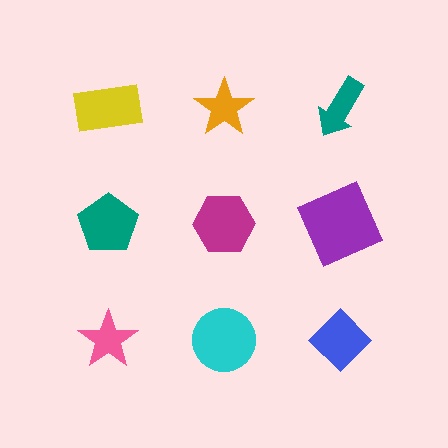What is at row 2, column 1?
A teal pentagon.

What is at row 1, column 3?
A teal arrow.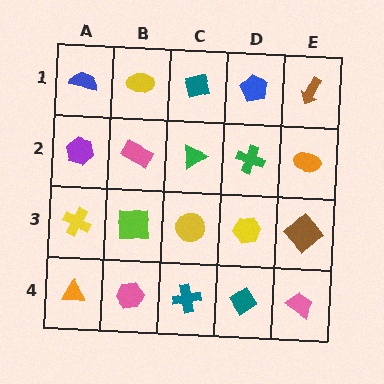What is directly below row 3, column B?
A pink hexagon.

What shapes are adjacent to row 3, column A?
A purple hexagon (row 2, column A), an orange triangle (row 4, column A), a lime square (row 3, column B).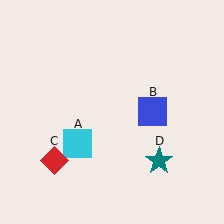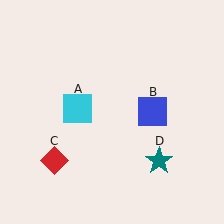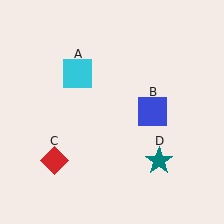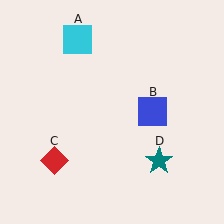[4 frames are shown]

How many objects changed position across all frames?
1 object changed position: cyan square (object A).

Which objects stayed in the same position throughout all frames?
Blue square (object B) and red diamond (object C) and teal star (object D) remained stationary.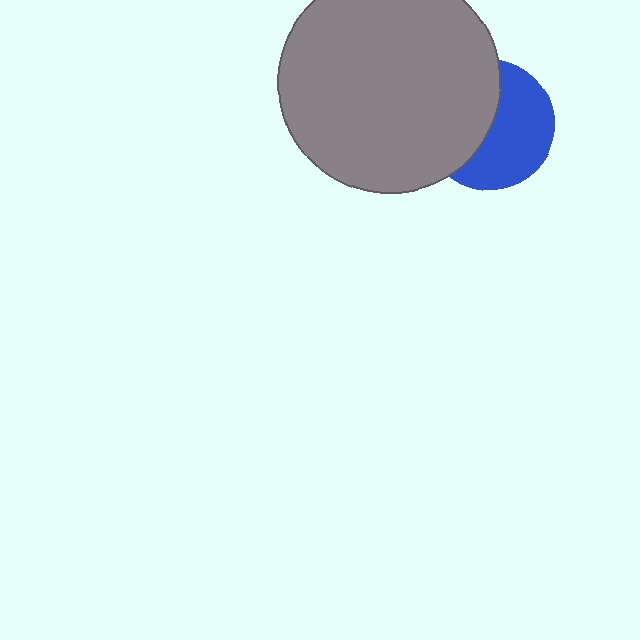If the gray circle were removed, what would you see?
You would see the complete blue circle.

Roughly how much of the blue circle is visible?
About half of it is visible (roughly 53%).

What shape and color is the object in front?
The object in front is a gray circle.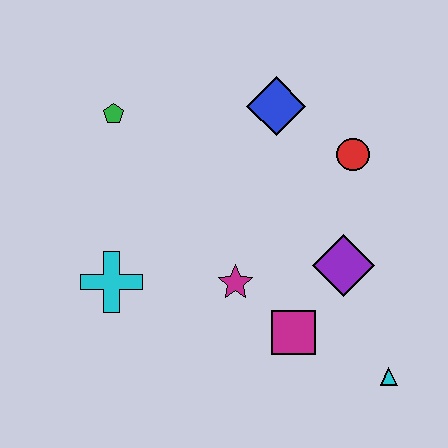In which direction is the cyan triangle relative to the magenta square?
The cyan triangle is to the right of the magenta square.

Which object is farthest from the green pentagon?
The cyan triangle is farthest from the green pentagon.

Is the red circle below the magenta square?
No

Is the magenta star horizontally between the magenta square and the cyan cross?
Yes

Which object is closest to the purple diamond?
The magenta square is closest to the purple diamond.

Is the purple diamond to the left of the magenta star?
No